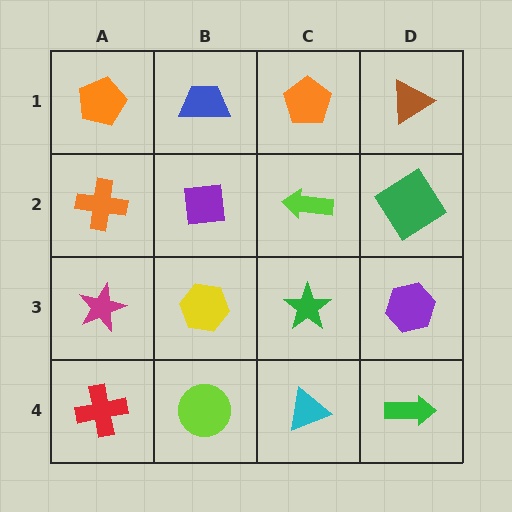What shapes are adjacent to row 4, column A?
A magenta star (row 3, column A), a lime circle (row 4, column B).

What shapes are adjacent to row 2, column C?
An orange pentagon (row 1, column C), a green star (row 3, column C), a purple square (row 2, column B), a green diamond (row 2, column D).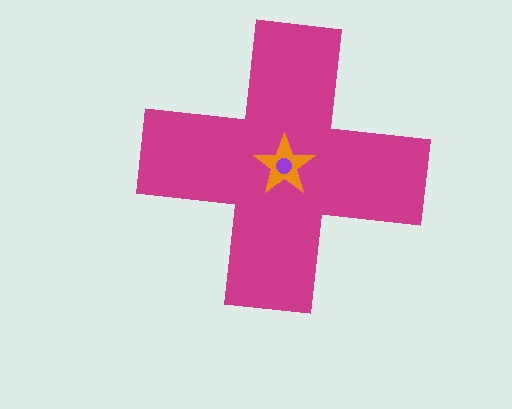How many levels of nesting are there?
3.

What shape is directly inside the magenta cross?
The orange star.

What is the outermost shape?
The magenta cross.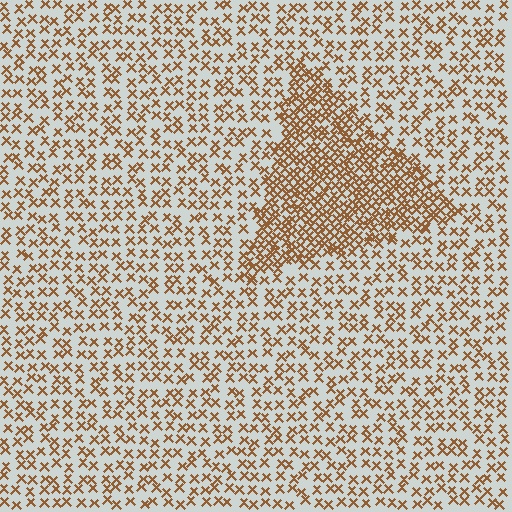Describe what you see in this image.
The image contains small brown elements arranged at two different densities. A triangle-shaped region is visible where the elements are more densely packed than the surrounding area.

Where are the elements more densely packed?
The elements are more densely packed inside the triangle boundary.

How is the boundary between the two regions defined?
The boundary is defined by a change in element density (approximately 2.3x ratio). All elements are the same color, size, and shape.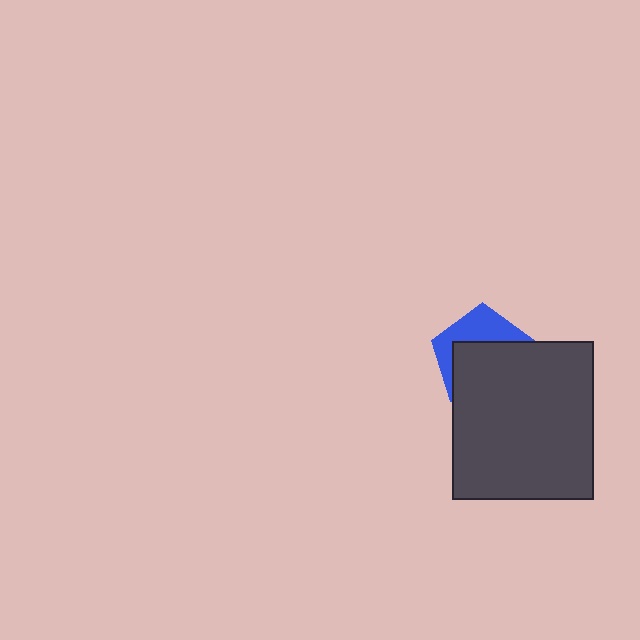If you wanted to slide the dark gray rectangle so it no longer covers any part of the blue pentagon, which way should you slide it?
Slide it down — that is the most direct way to separate the two shapes.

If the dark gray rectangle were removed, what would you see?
You would see the complete blue pentagon.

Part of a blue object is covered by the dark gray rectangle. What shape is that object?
It is a pentagon.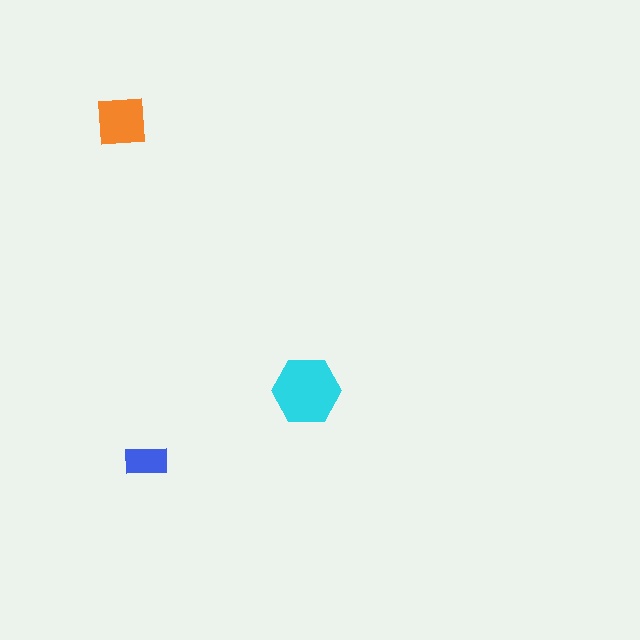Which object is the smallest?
The blue rectangle.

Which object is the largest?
The cyan hexagon.